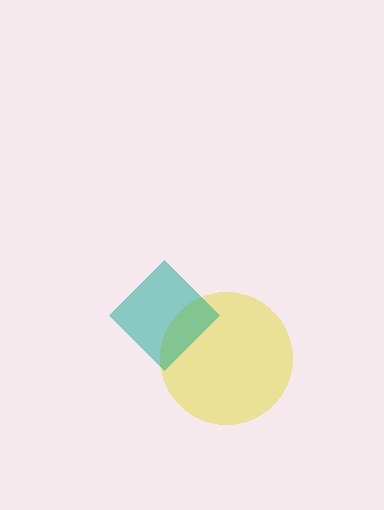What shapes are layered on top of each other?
The layered shapes are: a yellow circle, a teal diamond.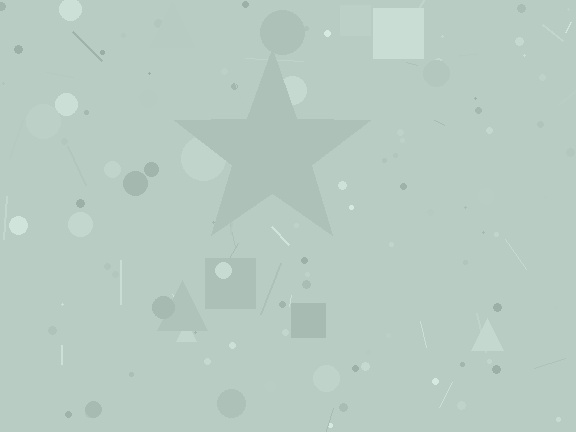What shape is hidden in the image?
A star is hidden in the image.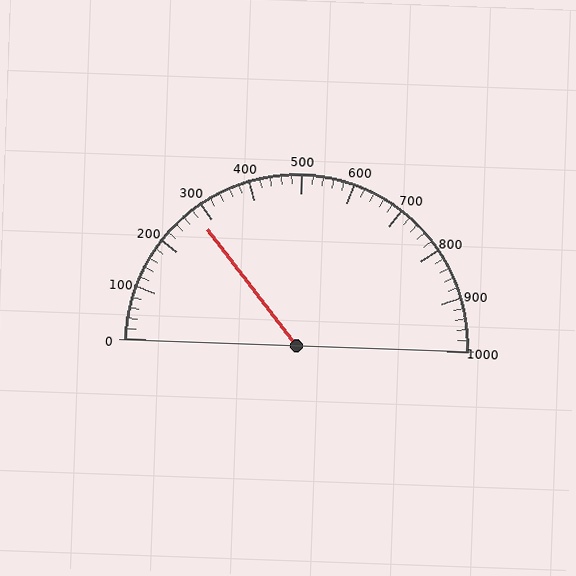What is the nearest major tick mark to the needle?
The nearest major tick mark is 300.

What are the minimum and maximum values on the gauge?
The gauge ranges from 0 to 1000.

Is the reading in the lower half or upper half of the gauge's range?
The reading is in the lower half of the range (0 to 1000).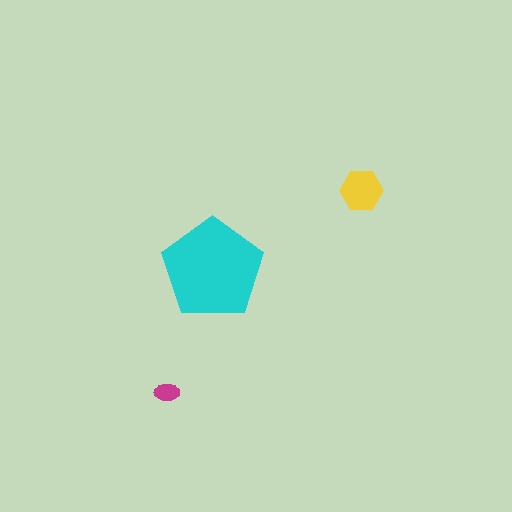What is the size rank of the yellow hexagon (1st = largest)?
2nd.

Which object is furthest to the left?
The magenta ellipse is leftmost.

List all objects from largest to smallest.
The cyan pentagon, the yellow hexagon, the magenta ellipse.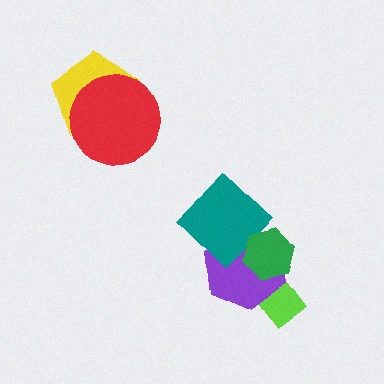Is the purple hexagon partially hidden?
Yes, it is partially covered by another shape.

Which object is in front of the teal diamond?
The green hexagon is in front of the teal diamond.